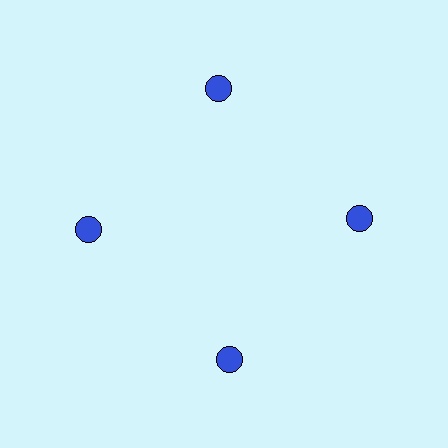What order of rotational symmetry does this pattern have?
This pattern has 4-fold rotational symmetry.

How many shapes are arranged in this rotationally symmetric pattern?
There are 4 shapes, arranged in 4 groups of 1.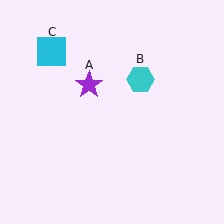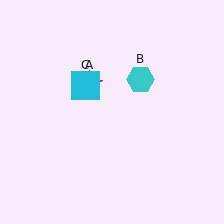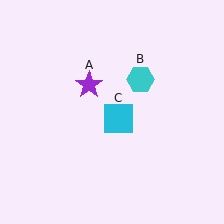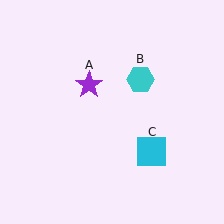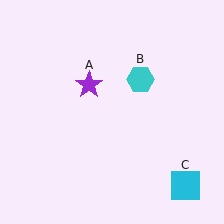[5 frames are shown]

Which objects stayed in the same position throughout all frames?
Purple star (object A) and cyan hexagon (object B) remained stationary.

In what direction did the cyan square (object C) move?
The cyan square (object C) moved down and to the right.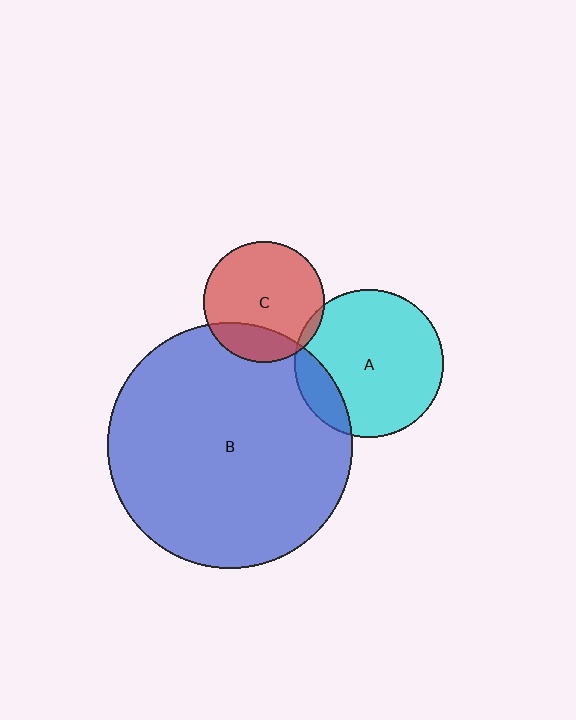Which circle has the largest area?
Circle B (blue).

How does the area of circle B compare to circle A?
Approximately 2.7 times.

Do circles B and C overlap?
Yes.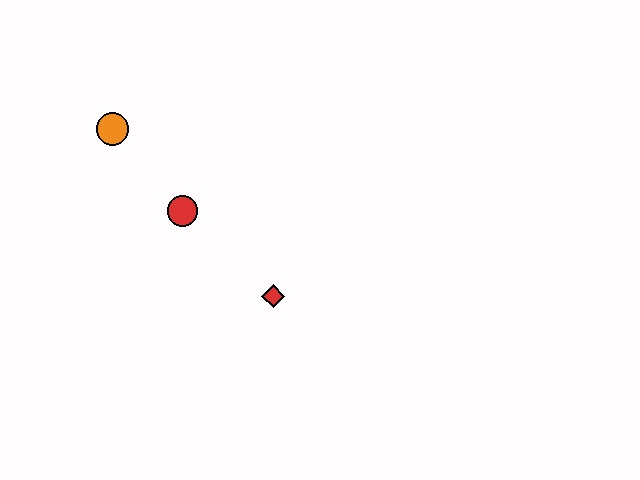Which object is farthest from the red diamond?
The orange circle is farthest from the red diamond.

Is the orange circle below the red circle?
No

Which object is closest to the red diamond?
The red circle is closest to the red diamond.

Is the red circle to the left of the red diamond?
Yes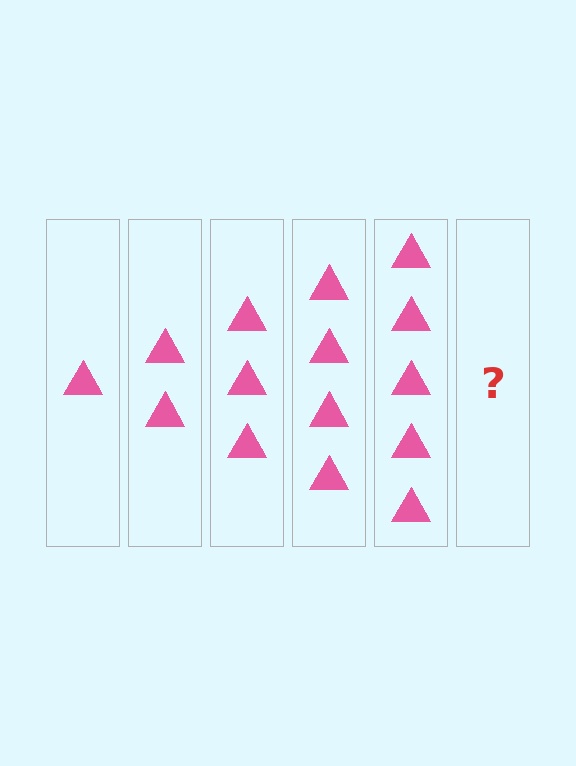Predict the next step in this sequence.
The next step is 6 triangles.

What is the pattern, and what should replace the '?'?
The pattern is that each step adds one more triangle. The '?' should be 6 triangles.